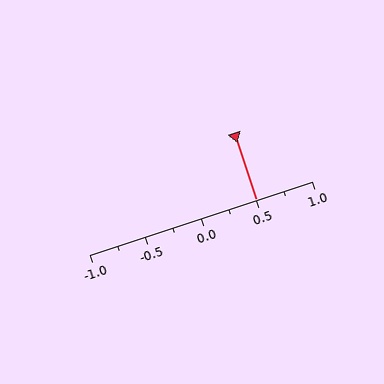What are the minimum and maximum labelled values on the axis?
The axis runs from -1.0 to 1.0.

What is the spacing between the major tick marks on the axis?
The major ticks are spaced 0.5 apart.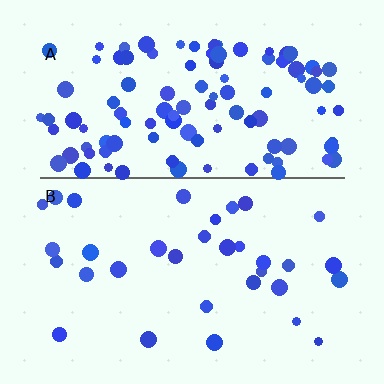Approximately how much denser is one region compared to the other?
Approximately 3.4× — region A over region B.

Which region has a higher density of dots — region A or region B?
A (the top).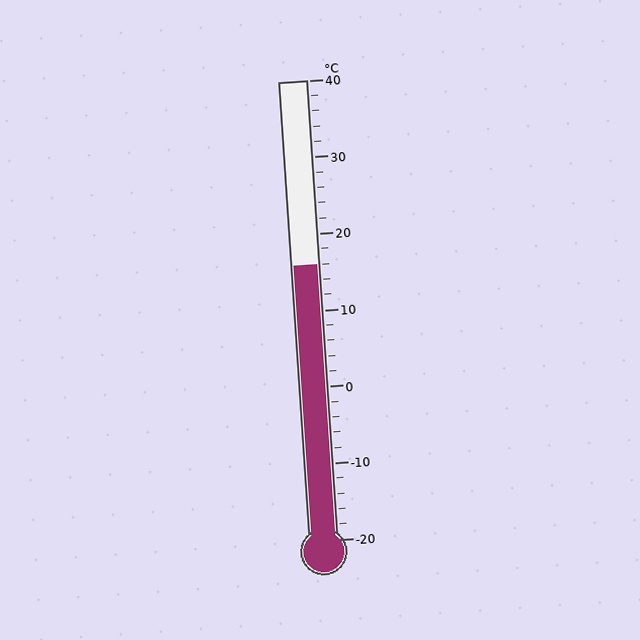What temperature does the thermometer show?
The thermometer shows approximately 16°C.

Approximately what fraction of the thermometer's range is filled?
The thermometer is filled to approximately 60% of its range.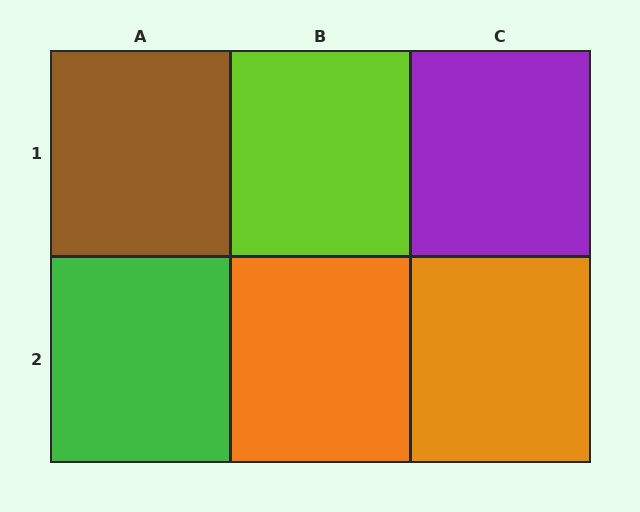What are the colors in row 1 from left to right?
Brown, lime, purple.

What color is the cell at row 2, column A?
Green.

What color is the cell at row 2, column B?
Orange.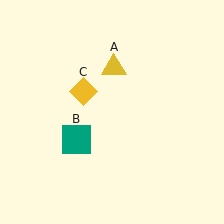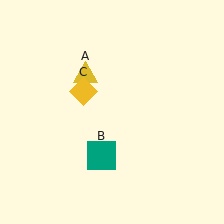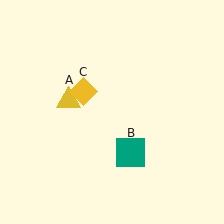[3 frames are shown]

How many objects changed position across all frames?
2 objects changed position: yellow triangle (object A), teal square (object B).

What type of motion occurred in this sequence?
The yellow triangle (object A), teal square (object B) rotated counterclockwise around the center of the scene.